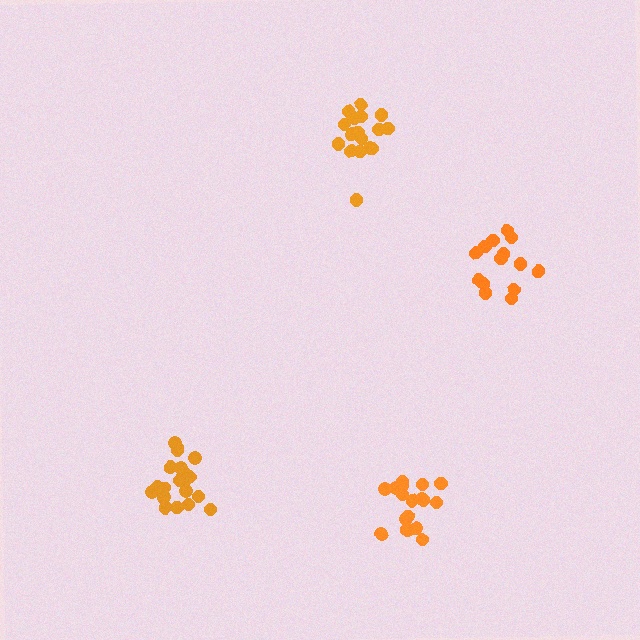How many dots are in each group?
Group 1: 20 dots, Group 2: 18 dots, Group 3: 14 dots, Group 4: 18 dots (70 total).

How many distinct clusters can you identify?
There are 4 distinct clusters.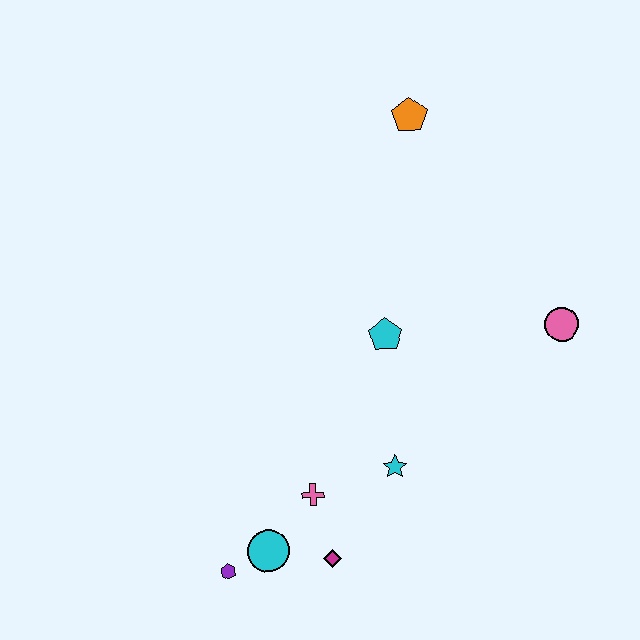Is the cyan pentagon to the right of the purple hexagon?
Yes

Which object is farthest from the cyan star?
The orange pentagon is farthest from the cyan star.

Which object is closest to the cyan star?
The pink cross is closest to the cyan star.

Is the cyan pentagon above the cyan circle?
Yes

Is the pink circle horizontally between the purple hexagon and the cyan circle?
No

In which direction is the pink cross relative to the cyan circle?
The pink cross is above the cyan circle.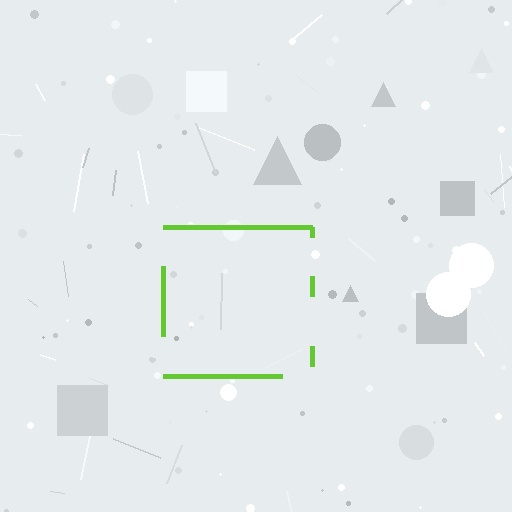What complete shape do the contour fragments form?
The contour fragments form a square.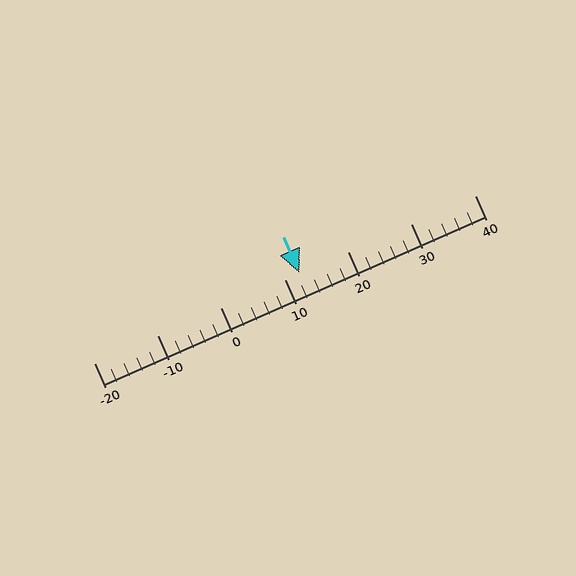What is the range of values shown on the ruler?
The ruler shows values from -20 to 40.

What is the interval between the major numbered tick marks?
The major tick marks are spaced 10 units apart.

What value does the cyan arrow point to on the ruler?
The cyan arrow points to approximately 12.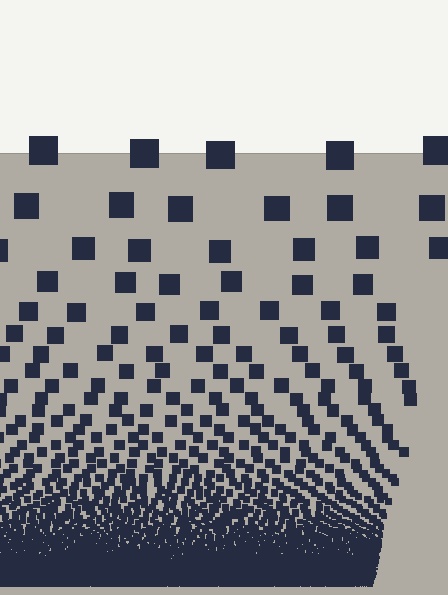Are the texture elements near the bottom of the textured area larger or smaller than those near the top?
Smaller. The gradient is inverted — elements near the bottom are smaller and denser.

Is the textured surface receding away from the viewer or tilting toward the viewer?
The surface appears to tilt toward the viewer. Texture elements get larger and sparser toward the top.